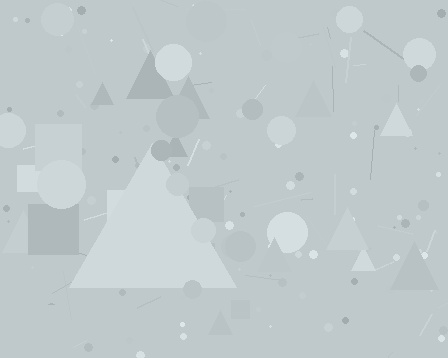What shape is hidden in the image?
A triangle is hidden in the image.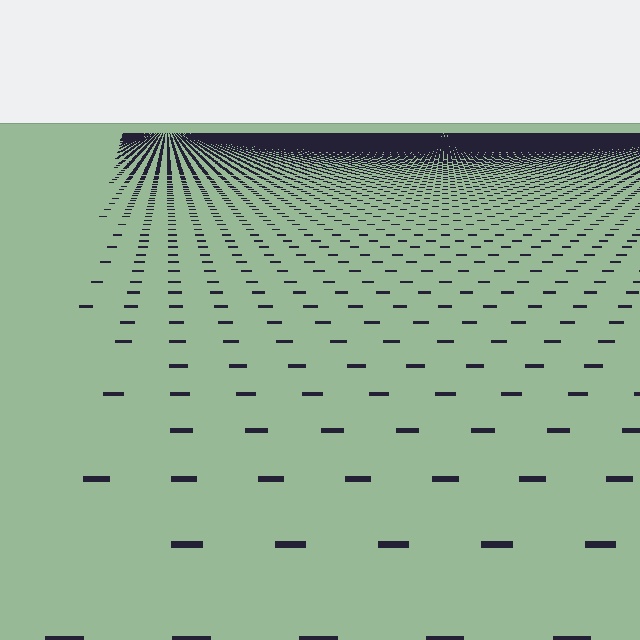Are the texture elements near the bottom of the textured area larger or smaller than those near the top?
Larger. Near the bottom, elements are closer to the viewer and appear at a bigger on-screen size.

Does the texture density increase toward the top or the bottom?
Density increases toward the top.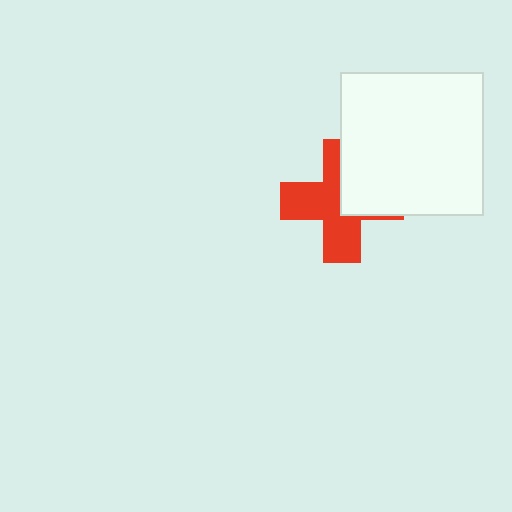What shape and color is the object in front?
The object in front is a white square.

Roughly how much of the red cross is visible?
About half of it is visible (roughly 61%).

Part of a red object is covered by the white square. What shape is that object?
It is a cross.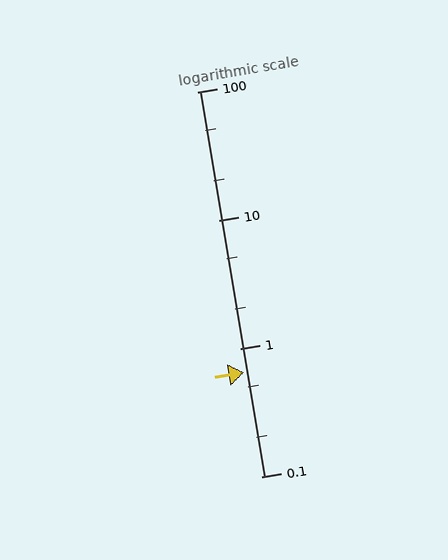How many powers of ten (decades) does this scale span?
The scale spans 3 decades, from 0.1 to 100.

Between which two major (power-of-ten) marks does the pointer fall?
The pointer is between 0.1 and 1.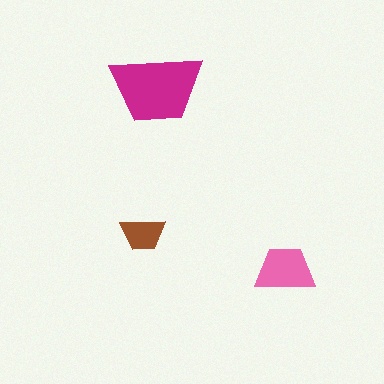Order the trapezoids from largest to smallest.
the magenta one, the pink one, the brown one.